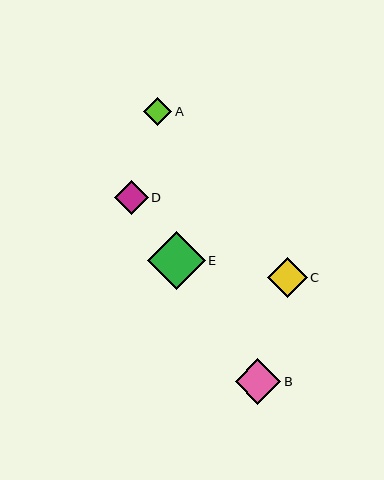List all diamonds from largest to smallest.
From largest to smallest: E, B, C, D, A.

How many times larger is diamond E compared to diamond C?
Diamond E is approximately 1.5 times the size of diamond C.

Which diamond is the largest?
Diamond E is the largest with a size of approximately 58 pixels.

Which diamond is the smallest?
Diamond A is the smallest with a size of approximately 28 pixels.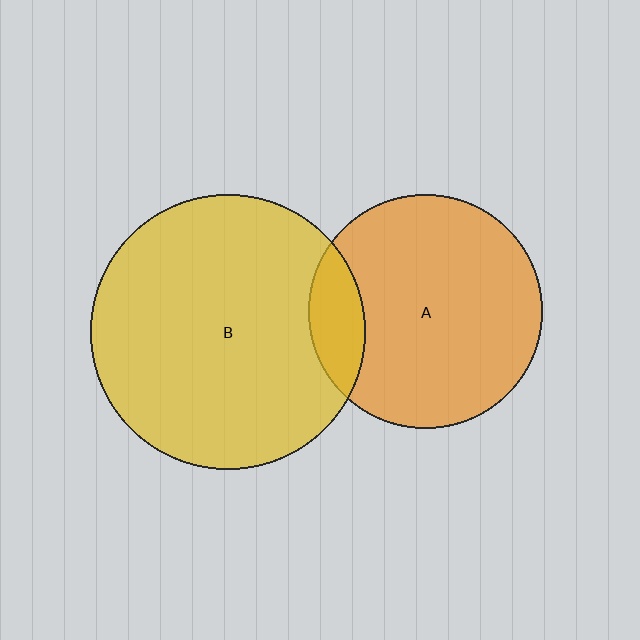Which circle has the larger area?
Circle B (yellow).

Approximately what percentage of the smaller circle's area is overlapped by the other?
Approximately 15%.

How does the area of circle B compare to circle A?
Approximately 1.4 times.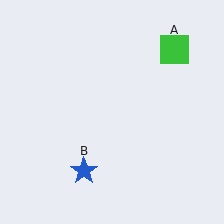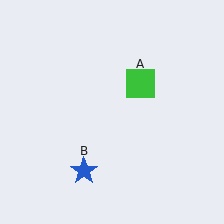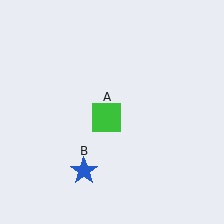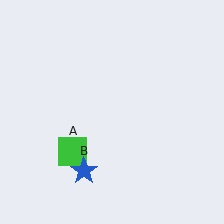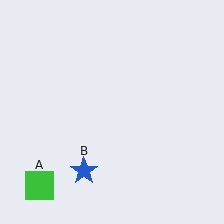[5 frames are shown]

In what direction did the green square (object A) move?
The green square (object A) moved down and to the left.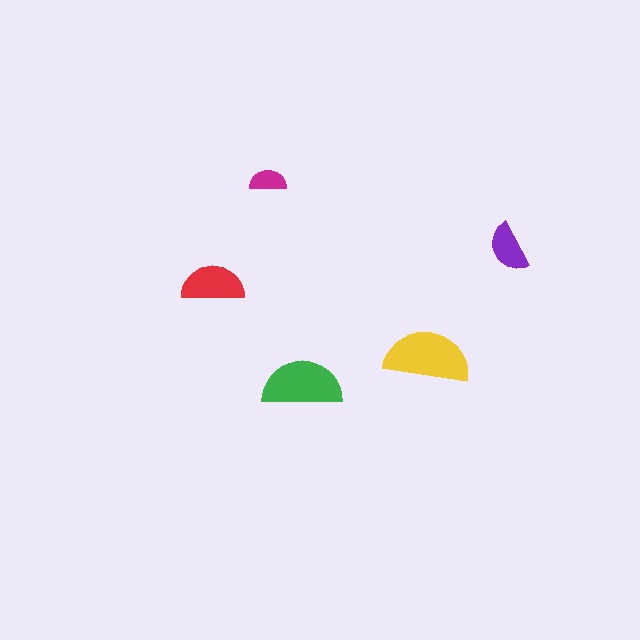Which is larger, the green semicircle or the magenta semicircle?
The green one.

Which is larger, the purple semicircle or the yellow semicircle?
The yellow one.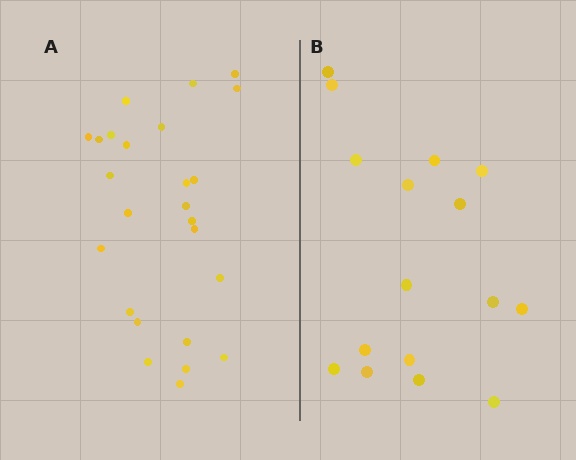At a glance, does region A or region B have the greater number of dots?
Region A (the left region) has more dots.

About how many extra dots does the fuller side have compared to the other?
Region A has roughly 8 or so more dots than region B.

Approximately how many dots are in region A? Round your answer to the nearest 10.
About 20 dots. (The exact count is 25, which rounds to 20.)